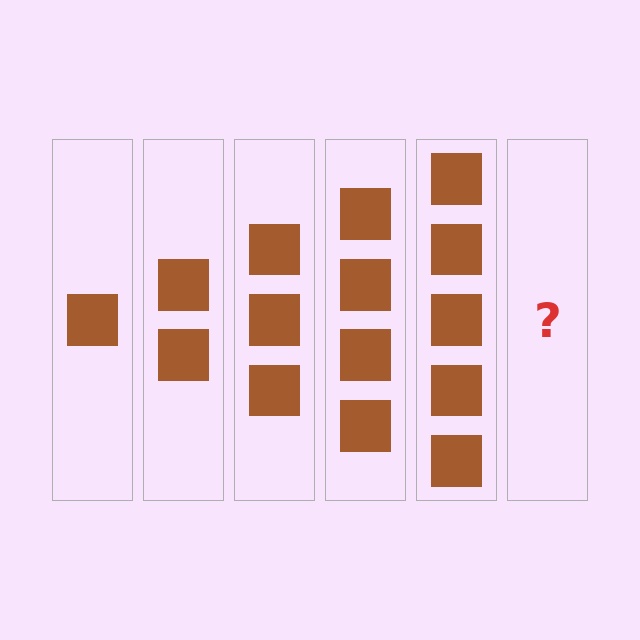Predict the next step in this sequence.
The next step is 6 squares.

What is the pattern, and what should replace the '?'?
The pattern is that each step adds one more square. The '?' should be 6 squares.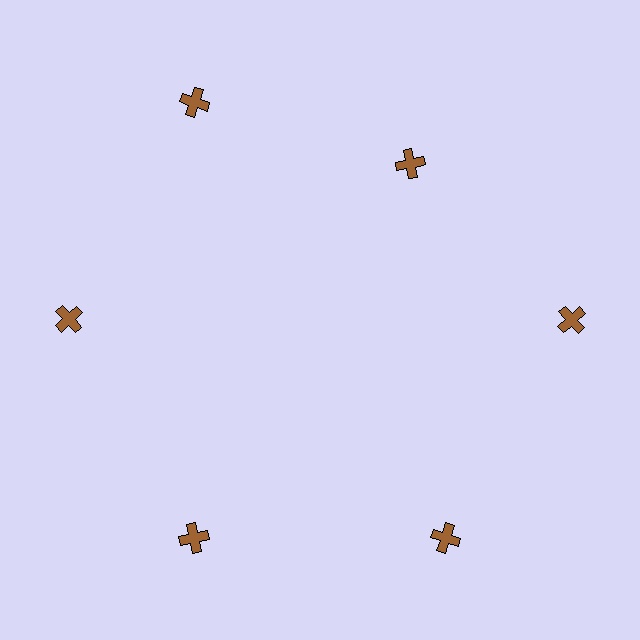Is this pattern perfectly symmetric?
No. The 6 brown crosses are arranged in a ring, but one element near the 1 o'clock position is pulled inward toward the center, breaking the 6-fold rotational symmetry.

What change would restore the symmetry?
The symmetry would be restored by moving it outward, back onto the ring so that all 6 crosses sit at equal angles and equal distance from the center.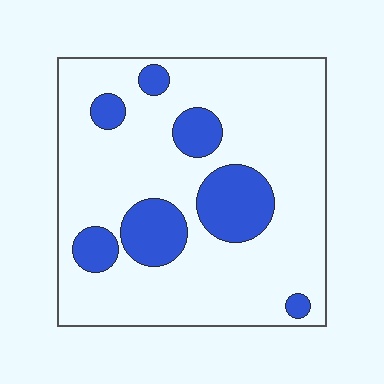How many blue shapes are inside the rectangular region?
7.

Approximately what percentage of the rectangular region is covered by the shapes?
Approximately 20%.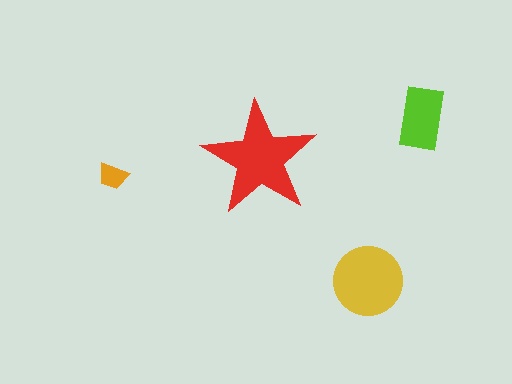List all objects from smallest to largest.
The orange trapezoid, the lime rectangle, the yellow circle, the red star.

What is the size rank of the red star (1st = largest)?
1st.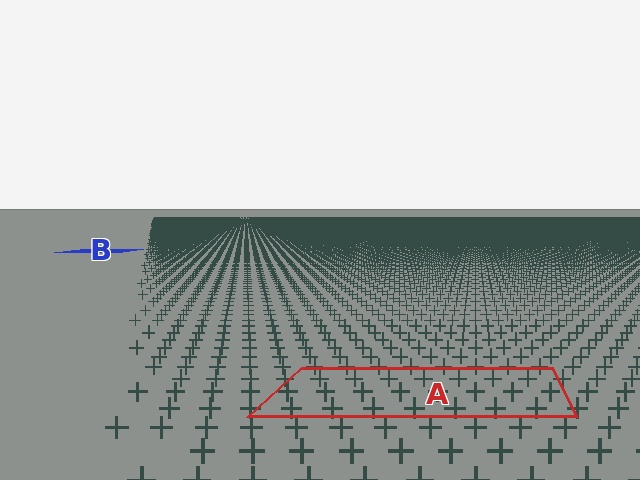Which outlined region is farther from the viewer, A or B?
Region B is farther from the viewer — the texture elements inside it appear smaller and more densely packed.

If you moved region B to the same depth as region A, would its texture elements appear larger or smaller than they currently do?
They would appear larger. At a closer depth, the same texture elements are projected at a bigger on-screen size.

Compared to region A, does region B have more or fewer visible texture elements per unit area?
Region B has more texture elements per unit area — they are packed more densely because it is farther away.